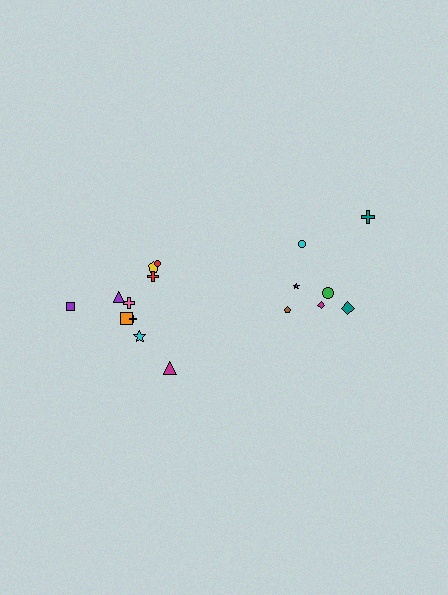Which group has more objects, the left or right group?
The left group.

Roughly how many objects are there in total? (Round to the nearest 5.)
Roughly 15 objects in total.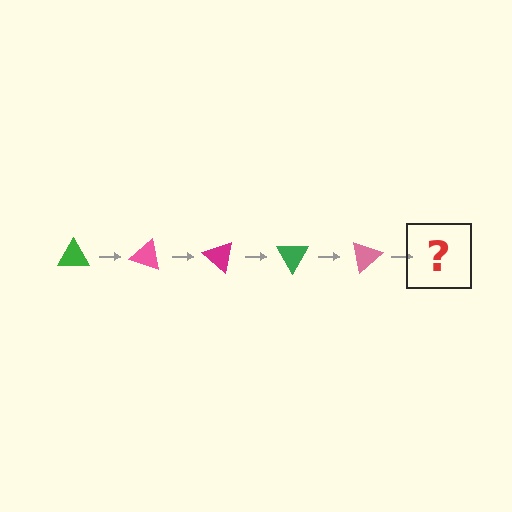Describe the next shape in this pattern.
It should be a magenta triangle, rotated 100 degrees from the start.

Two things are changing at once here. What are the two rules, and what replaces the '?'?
The two rules are that it rotates 20 degrees each step and the color cycles through green, pink, and magenta. The '?' should be a magenta triangle, rotated 100 degrees from the start.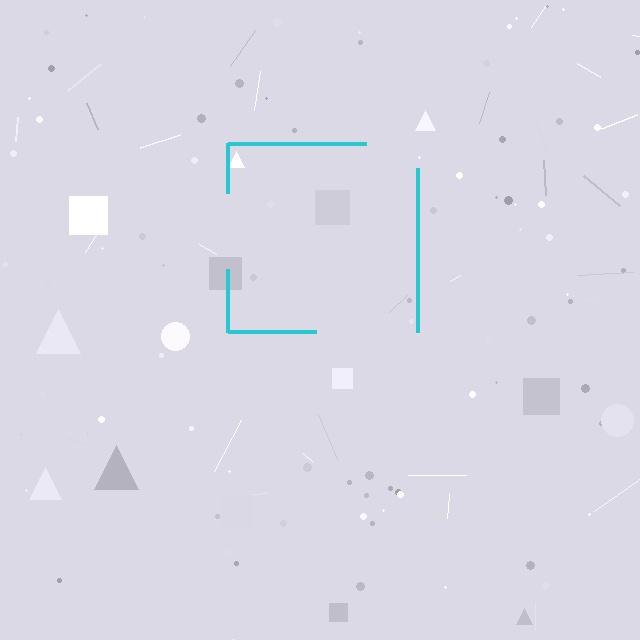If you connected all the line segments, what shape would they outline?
They would outline a square.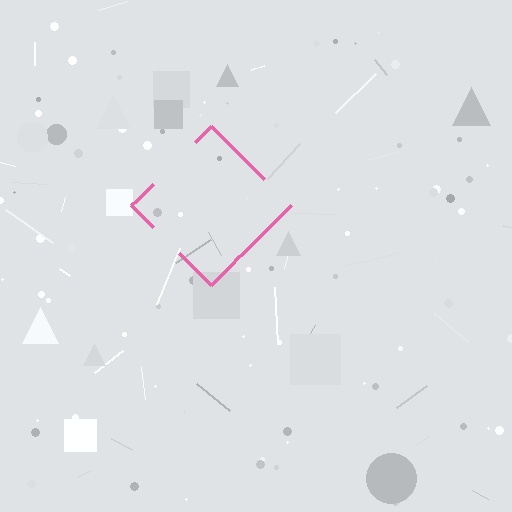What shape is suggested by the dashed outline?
The dashed outline suggests a diamond.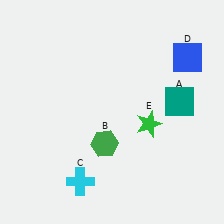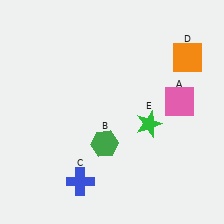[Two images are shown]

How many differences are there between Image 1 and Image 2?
There are 3 differences between the two images.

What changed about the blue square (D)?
In Image 1, D is blue. In Image 2, it changed to orange.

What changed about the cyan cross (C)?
In Image 1, C is cyan. In Image 2, it changed to blue.